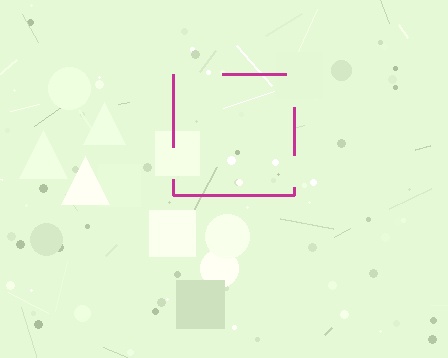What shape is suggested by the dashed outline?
The dashed outline suggests a square.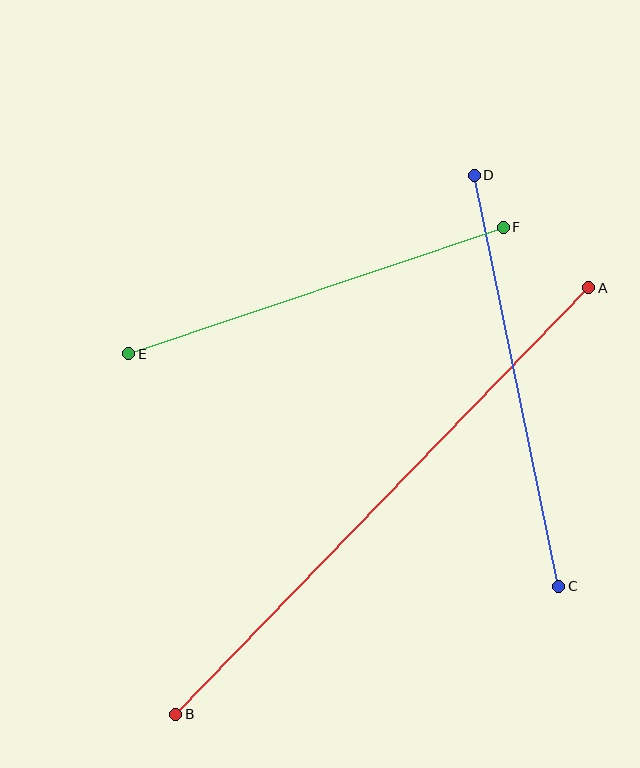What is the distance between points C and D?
The distance is approximately 419 pixels.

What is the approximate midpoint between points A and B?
The midpoint is at approximately (382, 501) pixels.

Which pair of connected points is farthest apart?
Points A and B are farthest apart.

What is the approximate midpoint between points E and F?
The midpoint is at approximately (316, 291) pixels.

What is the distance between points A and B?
The distance is approximately 594 pixels.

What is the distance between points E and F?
The distance is approximately 395 pixels.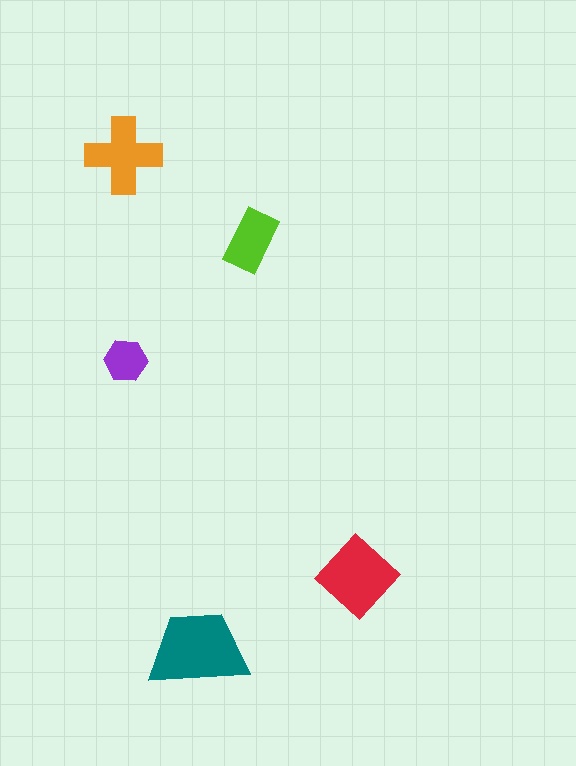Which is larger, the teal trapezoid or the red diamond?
The teal trapezoid.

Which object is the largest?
The teal trapezoid.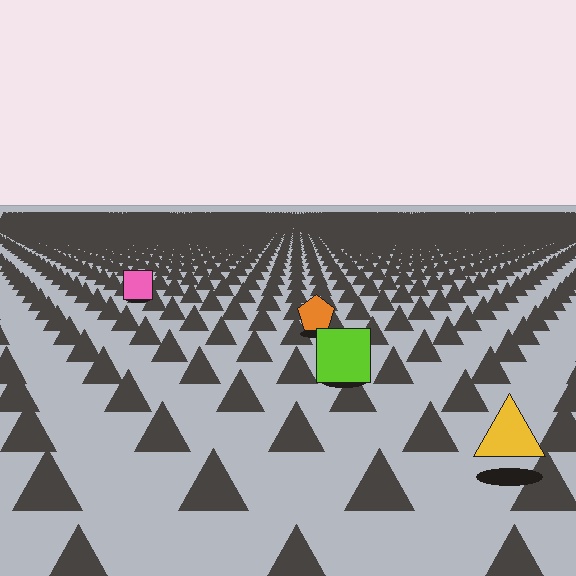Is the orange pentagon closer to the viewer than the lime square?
No. The lime square is closer — you can tell from the texture gradient: the ground texture is coarser near it.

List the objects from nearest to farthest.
From nearest to farthest: the yellow triangle, the lime square, the orange pentagon, the pink square.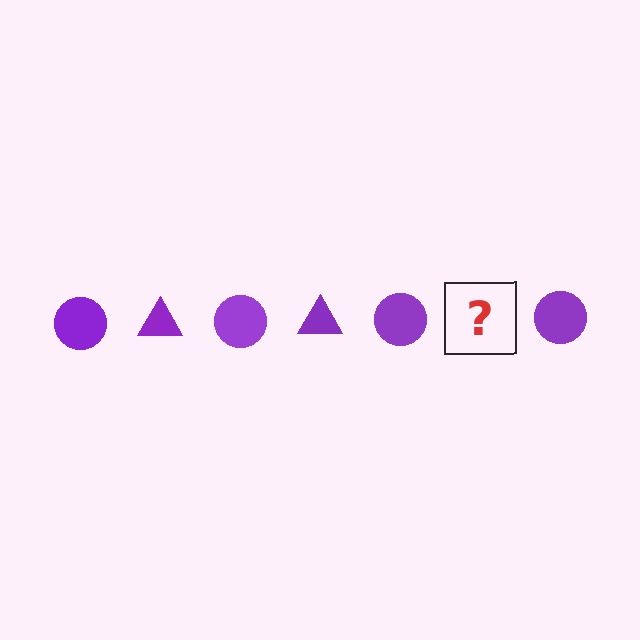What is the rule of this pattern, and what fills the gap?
The rule is that the pattern cycles through circle, triangle shapes in purple. The gap should be filled with a purple triangle.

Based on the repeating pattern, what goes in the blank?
The blank should be a purple triangle.